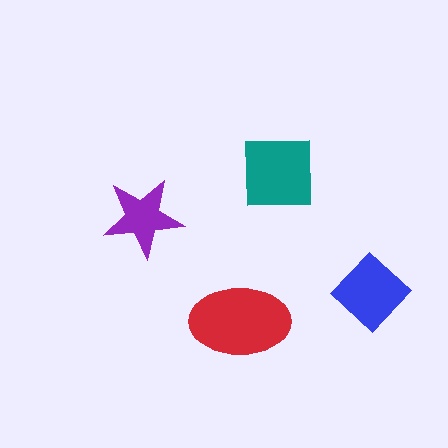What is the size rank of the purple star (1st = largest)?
4th.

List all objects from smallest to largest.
The purple star, the blue diamond, the teal square, the red ellipse.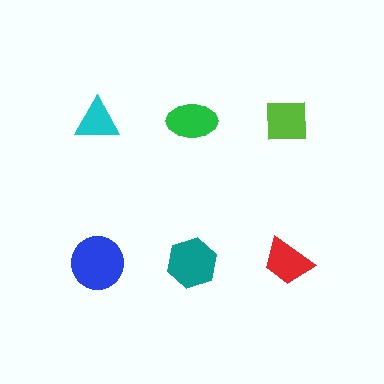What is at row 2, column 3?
A red trapezoid.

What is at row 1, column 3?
A lime square.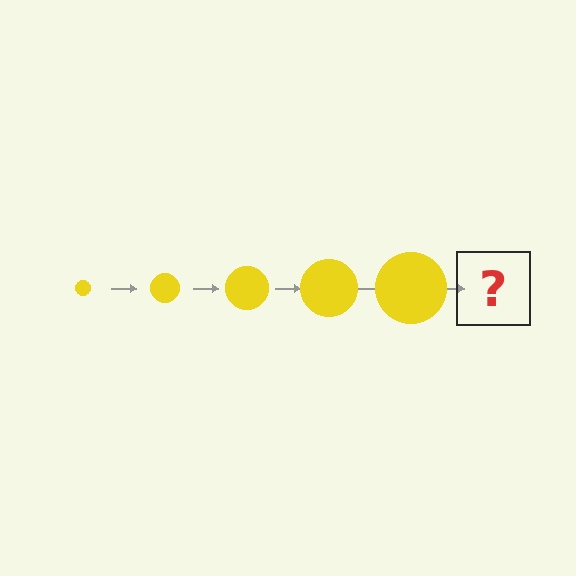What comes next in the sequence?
The next element should be a yellow circle, larger than the previous one.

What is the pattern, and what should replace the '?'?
The pattern is that the circle gets progressively larger each step. The '?' should be a yellow circle, larger than the previous one.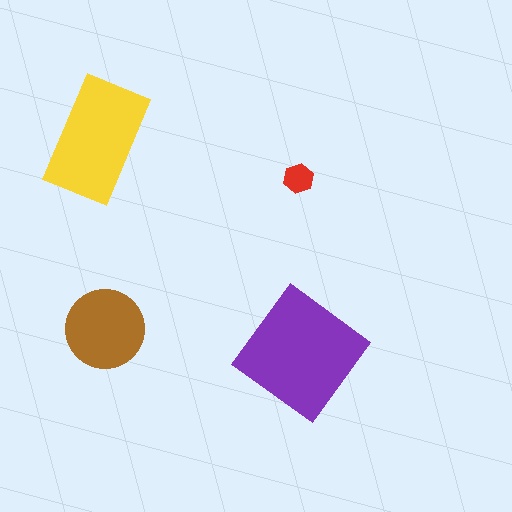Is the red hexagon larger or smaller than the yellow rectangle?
Smaller.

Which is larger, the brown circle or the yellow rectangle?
The yellow rectangle.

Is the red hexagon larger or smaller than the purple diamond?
Smaller.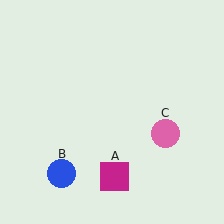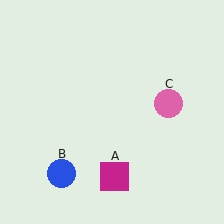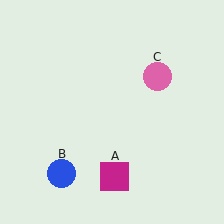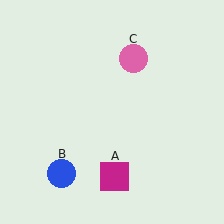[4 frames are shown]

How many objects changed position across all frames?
1 object changed position: pink circle (object C).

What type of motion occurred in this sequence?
The pink circle (object C) rotated counterclockwise around the center of the scene.